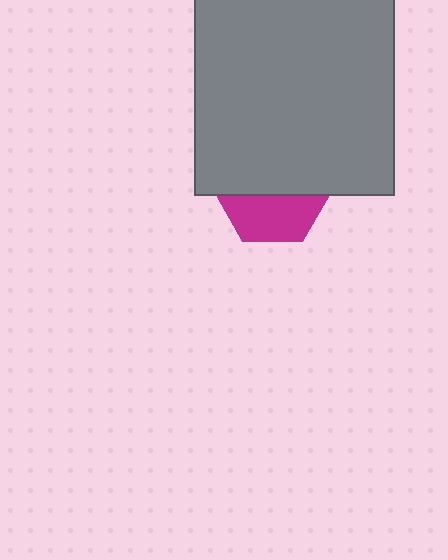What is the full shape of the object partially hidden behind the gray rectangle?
The partially hidden object is a magenta hexagon.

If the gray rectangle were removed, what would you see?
You would see the complete magenta hexagon.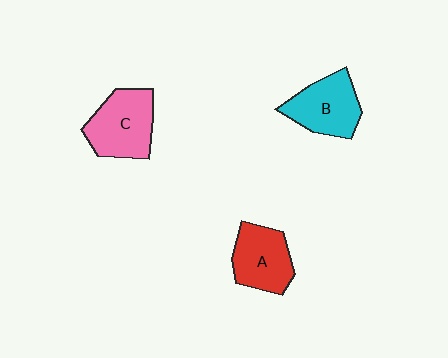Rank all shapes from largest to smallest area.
From largest to smallest: C (pink), B (cyan), A (red).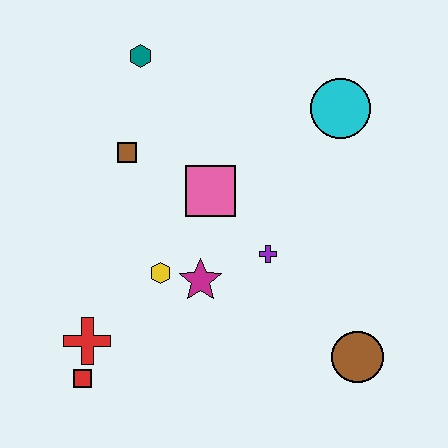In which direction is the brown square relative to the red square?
The brown square is above the red square.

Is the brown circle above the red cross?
No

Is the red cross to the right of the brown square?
No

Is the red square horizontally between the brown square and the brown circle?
No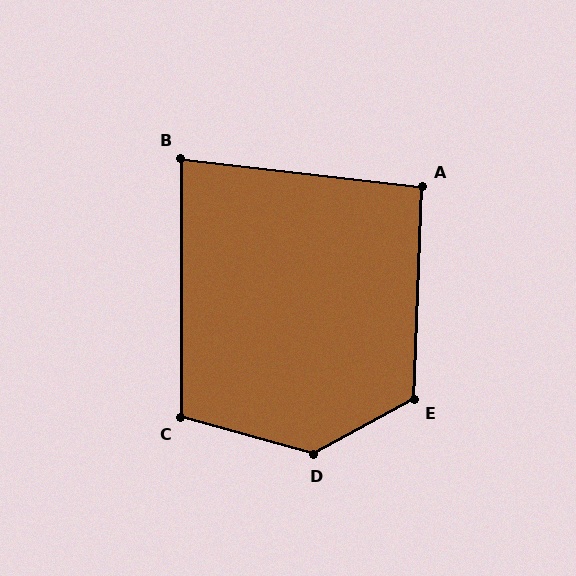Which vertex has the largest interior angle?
D, at approximately 136 degrees.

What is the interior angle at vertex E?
Approximately 121 degrees (obtuse).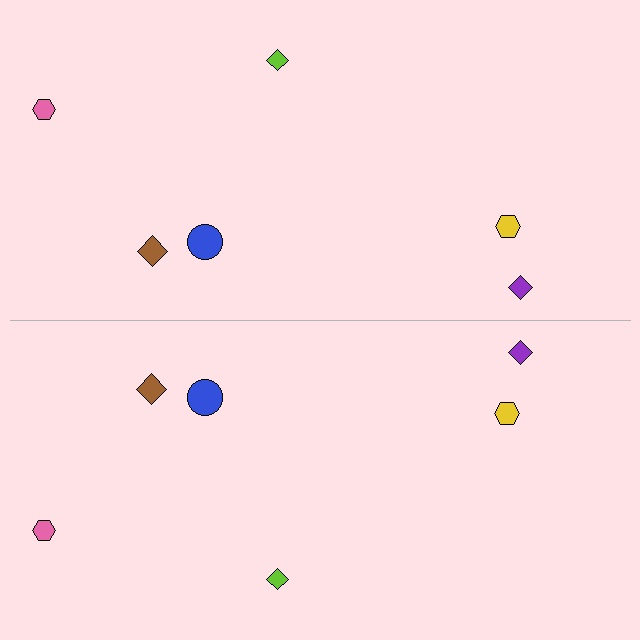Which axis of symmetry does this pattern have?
The pattern has a horizontal axis of symmetry running through the center of the image.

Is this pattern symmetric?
Yes, this pattern has bilateral (reflection) symmetry.